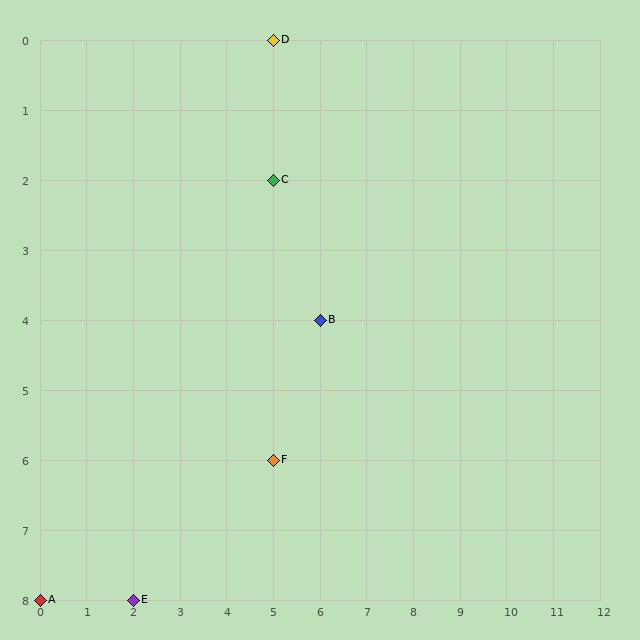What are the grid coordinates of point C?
Point C is at grid coordinates (5, 2).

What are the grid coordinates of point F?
Point F is at grid coordinates (5, 6).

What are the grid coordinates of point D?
Point D is at grid coordinates (5, 0).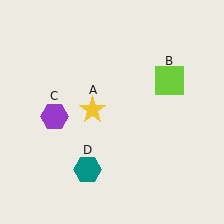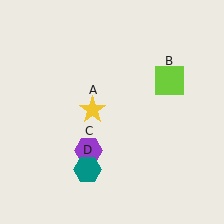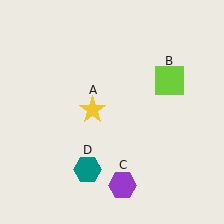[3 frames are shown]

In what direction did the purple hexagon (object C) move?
The purple hexagon (object C) moved down and to the right.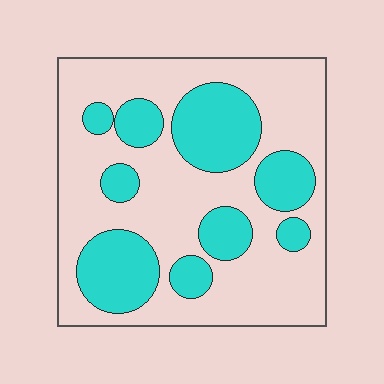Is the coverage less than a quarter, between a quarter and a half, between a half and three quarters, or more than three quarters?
Between a quarter and a half.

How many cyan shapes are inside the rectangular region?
9.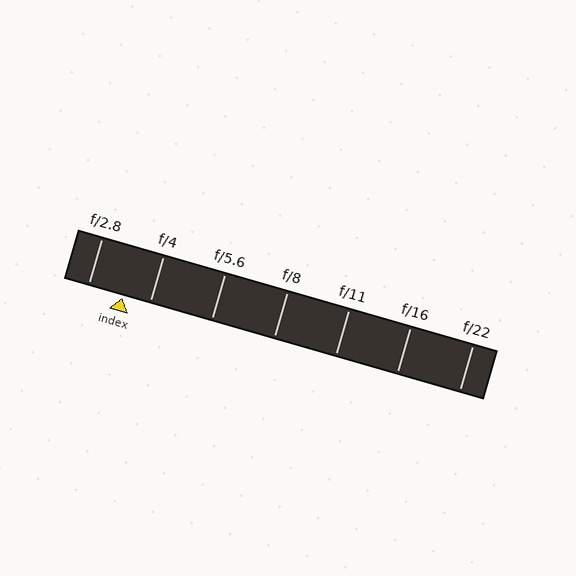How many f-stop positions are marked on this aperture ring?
There are 7 f-stop positions marked.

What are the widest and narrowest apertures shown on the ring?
The widest aperture shown is f/2.8 and the narrowest is f/22.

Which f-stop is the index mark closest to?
The index mark is closest to f/4.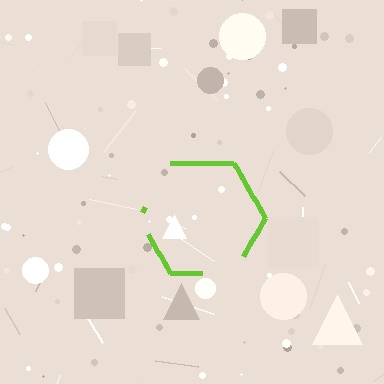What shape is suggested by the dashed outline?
The dashed outline suggests a hexagon.